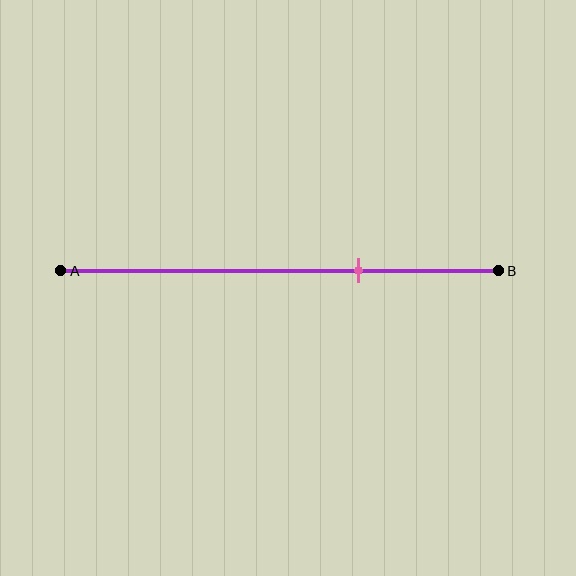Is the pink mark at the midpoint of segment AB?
No, the mark is at about 70% from A, not at the 50% midpoint.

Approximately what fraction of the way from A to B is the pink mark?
The pink mark is approximately 70% of the way from A to B.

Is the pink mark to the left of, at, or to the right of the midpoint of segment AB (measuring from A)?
The pink mark is to the right of the midpoint of segment AB.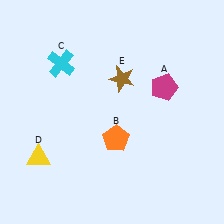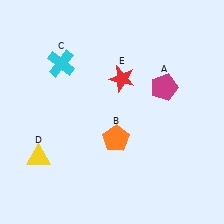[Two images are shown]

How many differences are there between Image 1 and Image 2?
There is 1 difference between the two images.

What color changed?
The star (E) changed from brown in Image 1 to red in Image 2.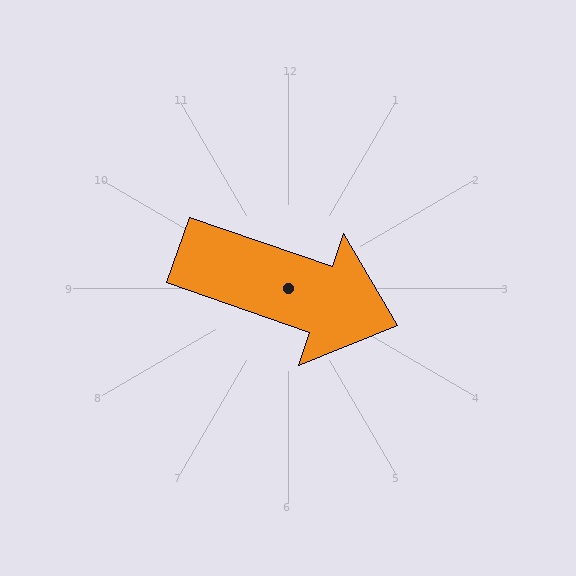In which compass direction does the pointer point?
East.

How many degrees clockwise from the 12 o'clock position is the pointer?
Approximately 109 degrees.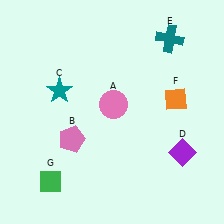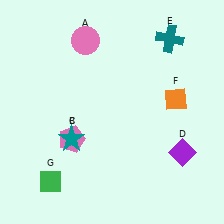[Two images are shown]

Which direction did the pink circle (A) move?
The pink circle (A) moved up.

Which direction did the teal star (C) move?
The teal star (C) moved down.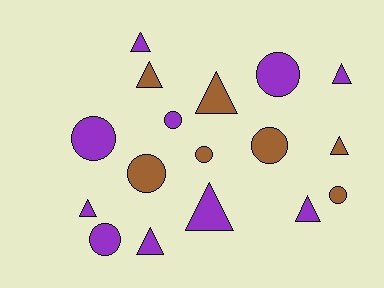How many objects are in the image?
There are 17 objects.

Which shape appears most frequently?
Triangle, with 9 objects.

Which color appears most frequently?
Purple, with 10 objects.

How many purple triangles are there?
There are 6 purple triangles.